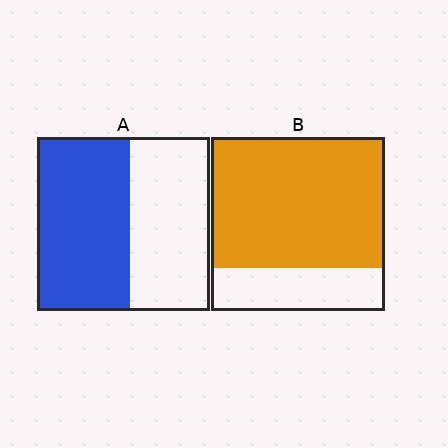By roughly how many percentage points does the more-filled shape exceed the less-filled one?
By roughly 20 percentage points (B over A).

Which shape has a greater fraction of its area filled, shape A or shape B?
Shape B.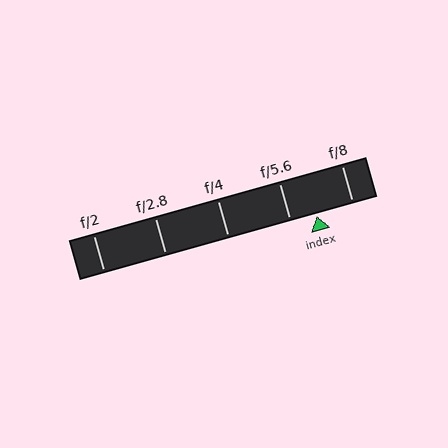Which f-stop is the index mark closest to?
The index mark is closest to f/5.6.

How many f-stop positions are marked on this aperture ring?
There are 5 f-stop positions marked.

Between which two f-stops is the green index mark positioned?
The index mark is between f/5.6 and f/8.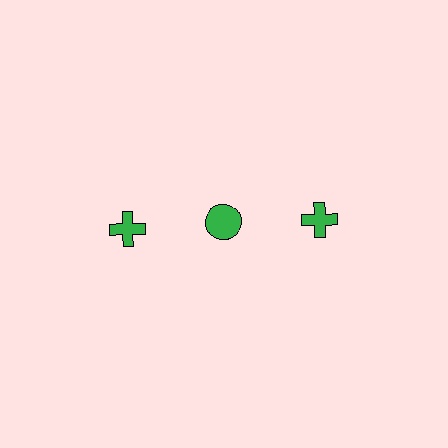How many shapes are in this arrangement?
There are 3 shapes arranged in a grid pattern.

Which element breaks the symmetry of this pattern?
The green circle in the top row, second from left column breaks the symmetry. All other shapes are green crosses.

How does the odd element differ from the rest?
It has a different shape: circle instead of cross.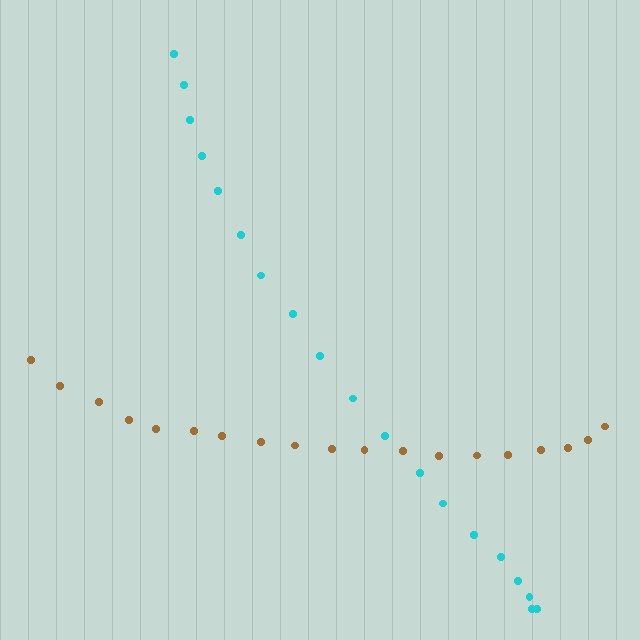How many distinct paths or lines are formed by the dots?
There are 2 distinct paths.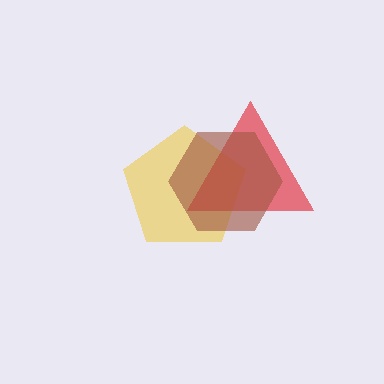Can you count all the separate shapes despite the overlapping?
Yes, there are 3 separate shapes.